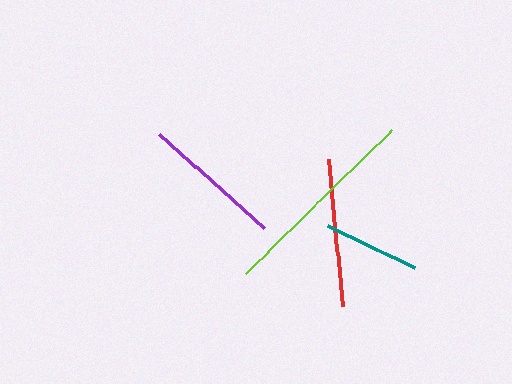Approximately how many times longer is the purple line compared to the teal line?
The purple line is approximately 1.5 times the length of the teal line.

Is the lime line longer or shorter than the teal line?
The lime line is longer than the teal line.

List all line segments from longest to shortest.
From longest to shortest: lime, red, purple, teal.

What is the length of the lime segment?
The lime segment is approximately 205 pixels long.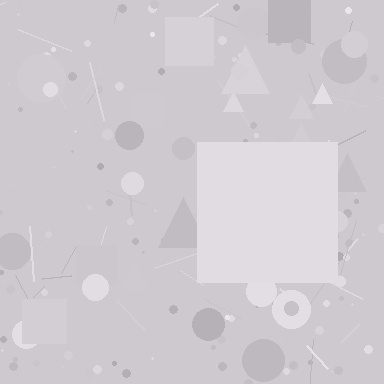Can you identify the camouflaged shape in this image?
The camouflaged shape is a square.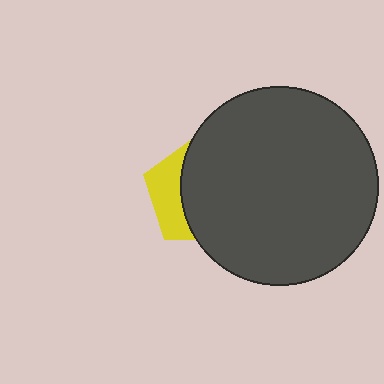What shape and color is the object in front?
The object in front is a dark gray circle.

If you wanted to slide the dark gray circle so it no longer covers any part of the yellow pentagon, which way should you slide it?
Slide it right — that is the most direct way to separate the two shapes.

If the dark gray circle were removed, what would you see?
You would see the complete yellow pentagon.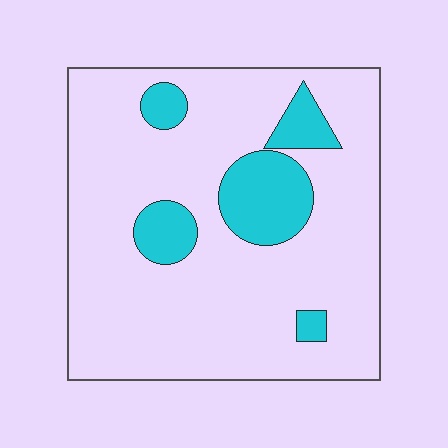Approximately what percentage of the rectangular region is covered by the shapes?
Approximately 15%.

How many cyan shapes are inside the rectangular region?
5.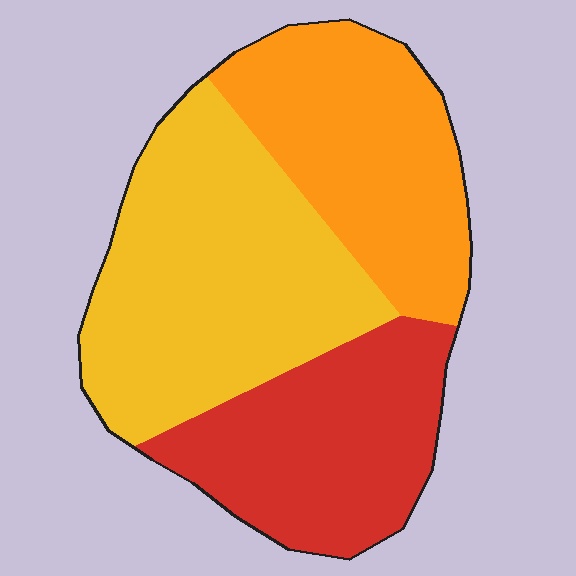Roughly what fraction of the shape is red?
Red covers around 30% of the shape.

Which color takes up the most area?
Yellow, at roughly 40%.